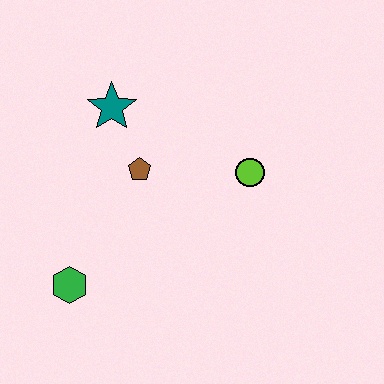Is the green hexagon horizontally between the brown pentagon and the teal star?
No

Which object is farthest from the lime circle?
The green hexagon is farthest from the lime circle.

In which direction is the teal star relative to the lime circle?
The teal star is to the left of the lime circle.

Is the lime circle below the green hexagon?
No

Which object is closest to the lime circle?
The brown pentagon is closest to the lime circle.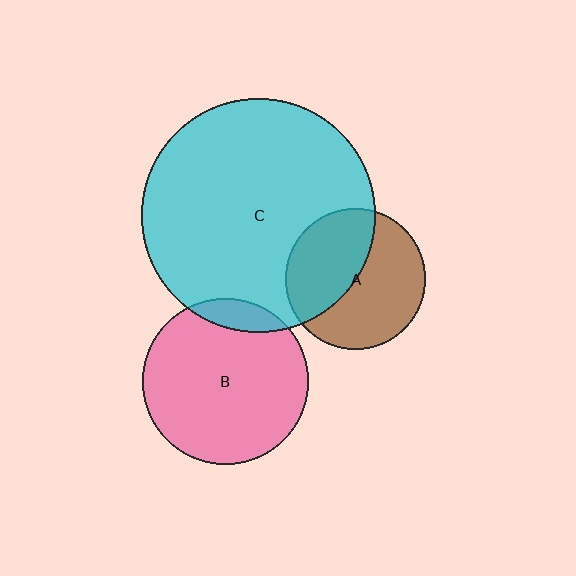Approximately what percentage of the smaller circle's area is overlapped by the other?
Approximately 45%.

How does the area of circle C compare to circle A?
Approximately 2.8 times.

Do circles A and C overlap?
Yes.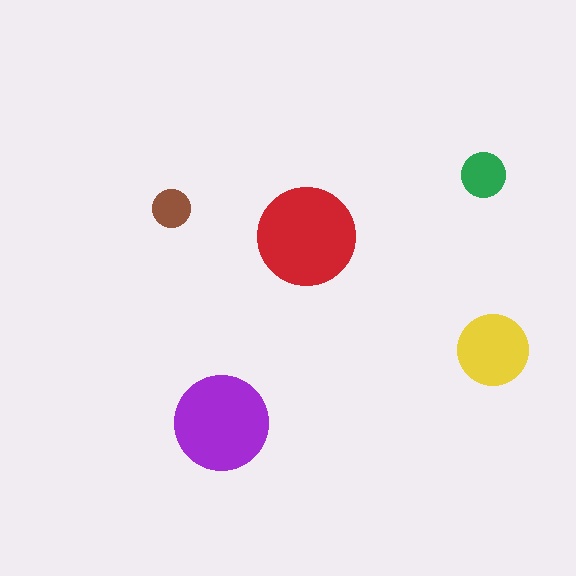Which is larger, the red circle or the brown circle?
The red one.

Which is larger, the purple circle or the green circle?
The purple one.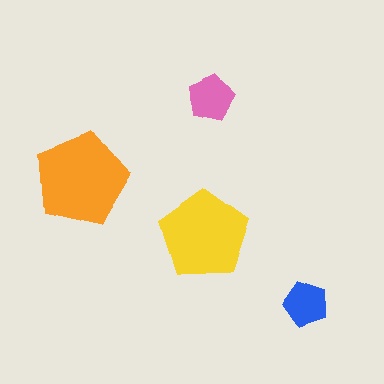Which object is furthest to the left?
The orange pentagon is leftmost.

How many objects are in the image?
There are 4 objects in the image.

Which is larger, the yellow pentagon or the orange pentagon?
The orange one.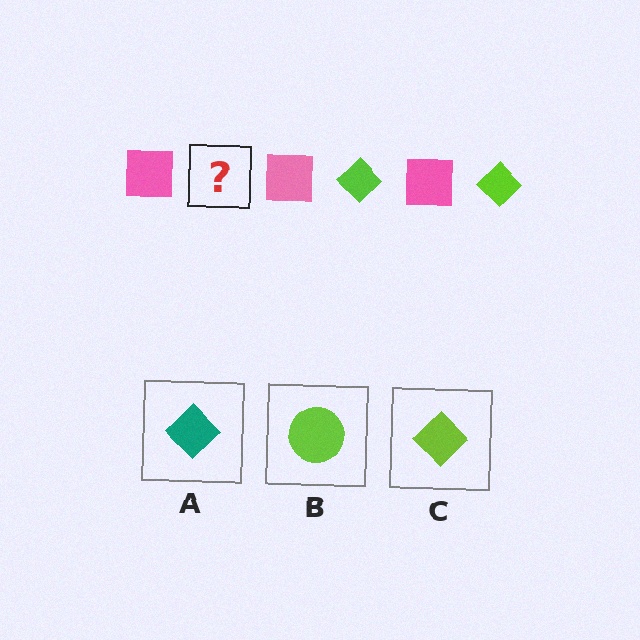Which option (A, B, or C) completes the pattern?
C.